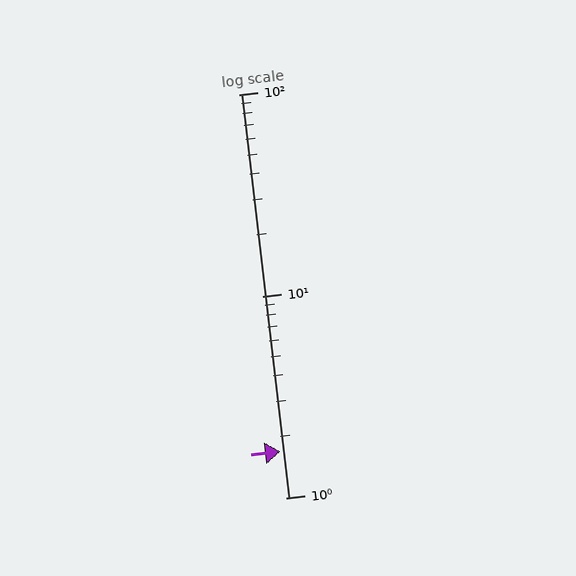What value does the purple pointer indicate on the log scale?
The pointer indicates approximately 1.7.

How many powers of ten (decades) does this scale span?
The scale spans 2 decades, from 1 to 100.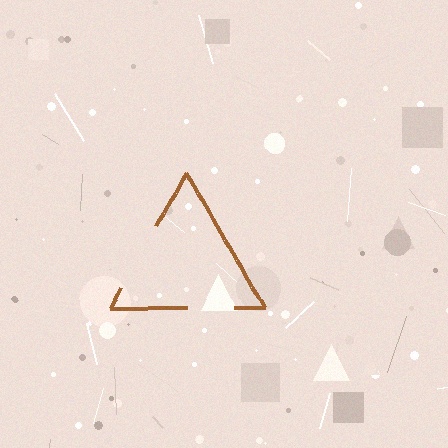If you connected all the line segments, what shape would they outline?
They would outline a triangle.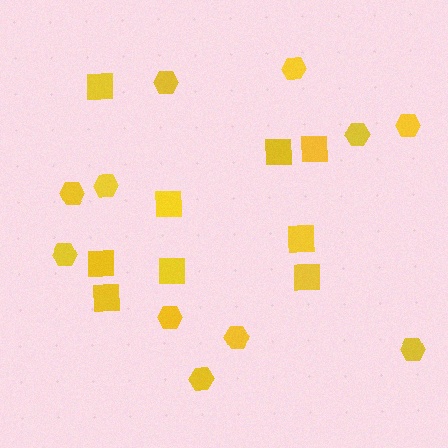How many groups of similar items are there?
There are 2 groups: one group of squares (9) and one group of hexagons (11).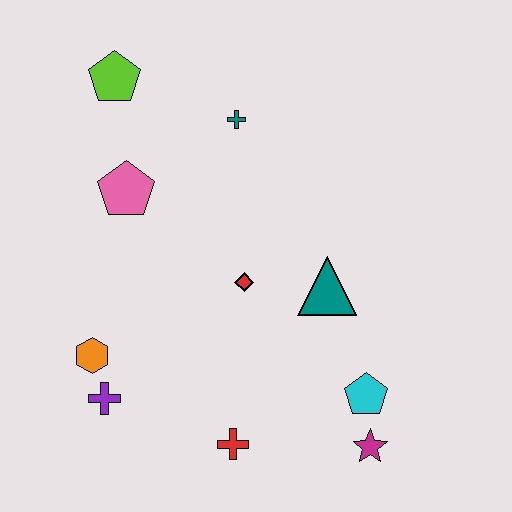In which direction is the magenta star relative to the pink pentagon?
The magenta star is below the pink pentagon.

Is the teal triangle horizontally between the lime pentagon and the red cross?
No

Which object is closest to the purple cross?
The orange hexagon is closest to the purple cross.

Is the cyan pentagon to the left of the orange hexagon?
No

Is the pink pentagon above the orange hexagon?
Yes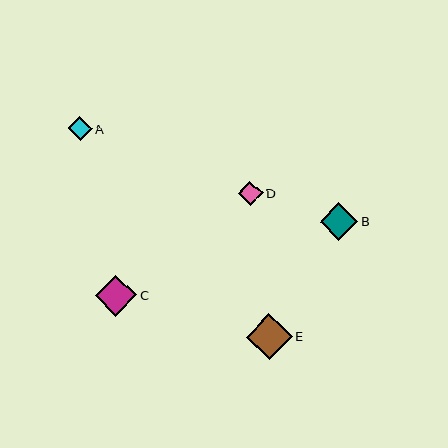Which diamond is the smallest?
Diamond A is the smallest with a size of approximately 24 pixels.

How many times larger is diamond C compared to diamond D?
Diamond C is approximately 1.7 times the size of diamond D.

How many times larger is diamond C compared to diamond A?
Diamond C is approximately 1.7 times the size of diamond A.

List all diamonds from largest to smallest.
From largest to smallest: E, C, B, D, A.